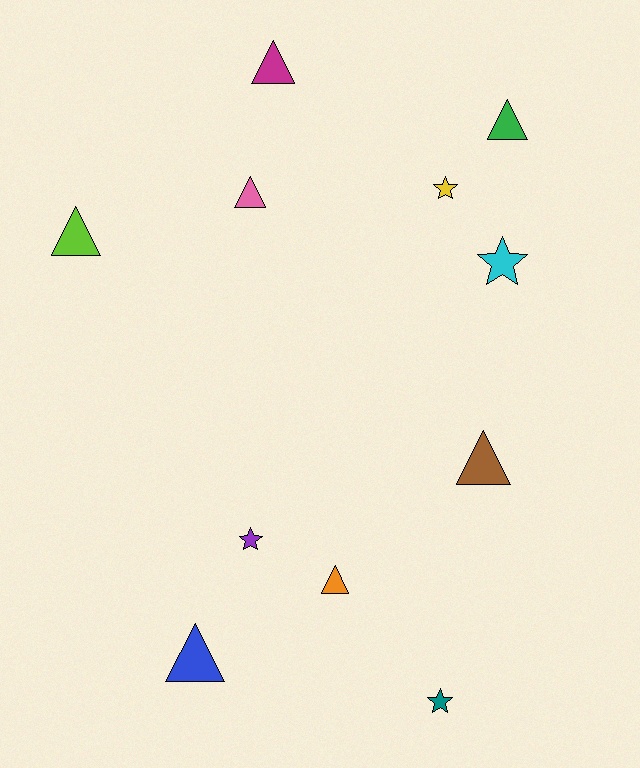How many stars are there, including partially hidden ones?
There are 4 stars.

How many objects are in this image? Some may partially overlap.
There are 11 objects.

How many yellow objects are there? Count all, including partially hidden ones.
There is 1 yellow object.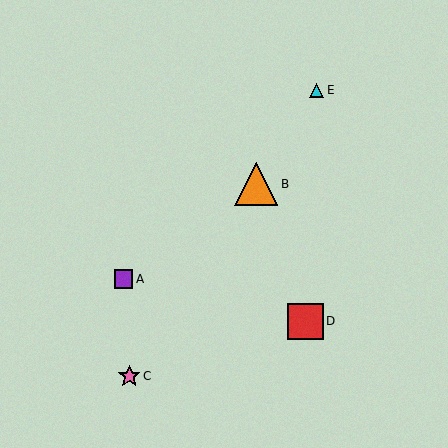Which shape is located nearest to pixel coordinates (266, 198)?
The orange triangle (labeled B) at (256, 184) is nearest to that location.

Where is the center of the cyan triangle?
The center of the cyan triangle is at (317, 90).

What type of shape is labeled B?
Shape B is an orange triangle.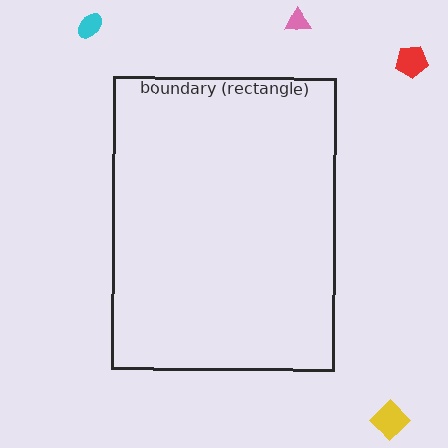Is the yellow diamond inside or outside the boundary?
Outside.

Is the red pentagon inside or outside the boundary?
Outside.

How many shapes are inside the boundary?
0 inside, 4 outside.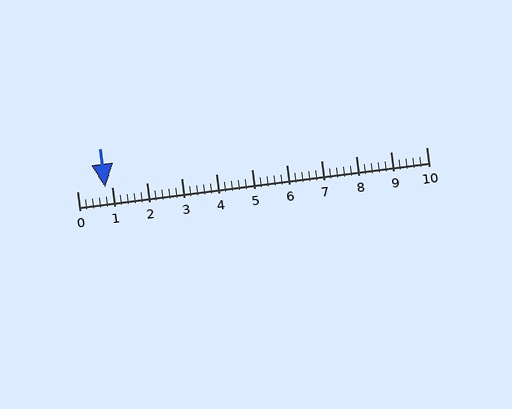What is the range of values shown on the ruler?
The ruler shows values from 0 to 10.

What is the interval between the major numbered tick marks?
The major tick marks are spaced 1 units apart.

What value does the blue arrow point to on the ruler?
The blue arrow points to approximately 0.8.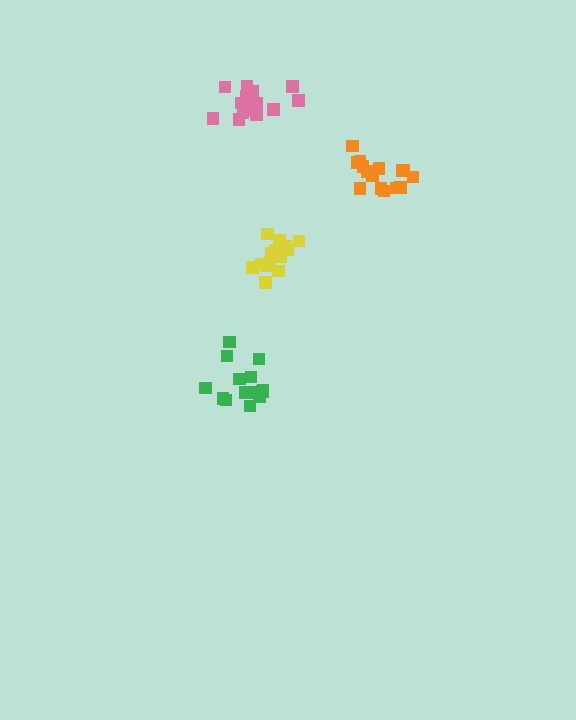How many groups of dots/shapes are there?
There are 4 groups.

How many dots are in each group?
Group 1: 16 dots, Group 2: 15 dots, Group 3: 14 dots, Group 4: 16 dots (61 total).